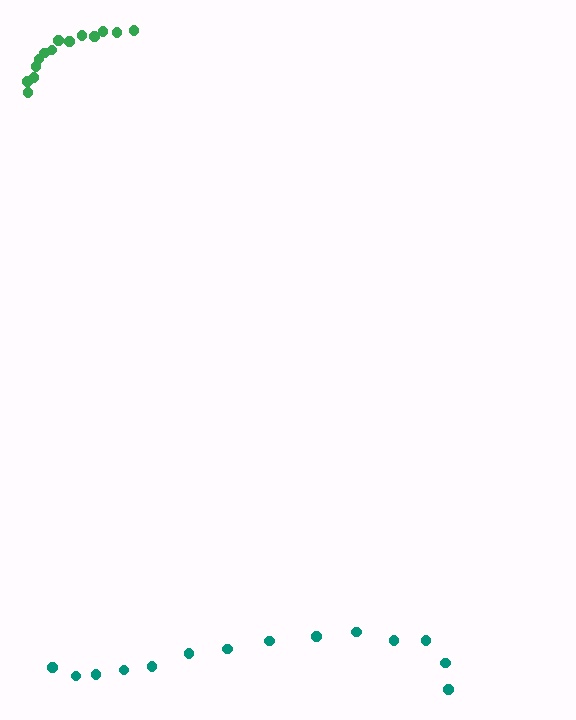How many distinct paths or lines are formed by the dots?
There are 2 distinct paths.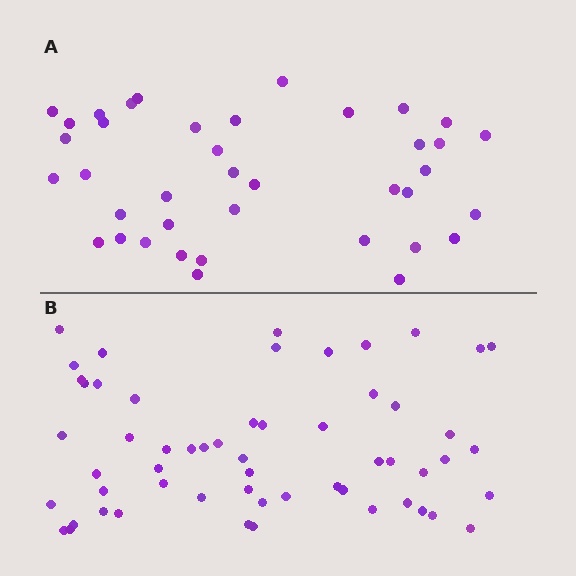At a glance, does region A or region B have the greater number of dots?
Region B (the bottom region) has more dots.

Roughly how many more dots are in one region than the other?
Region B has approximately 20 more dots than region A.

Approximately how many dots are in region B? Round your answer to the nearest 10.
About 60 dots. (The exact count is 57, which rounds to 60.)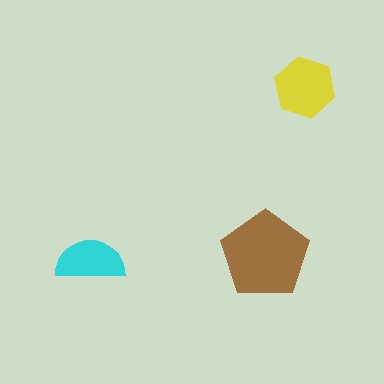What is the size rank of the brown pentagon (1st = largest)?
1st.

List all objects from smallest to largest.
The cyan semicircle, the yellow hexagon, the brown pentagon.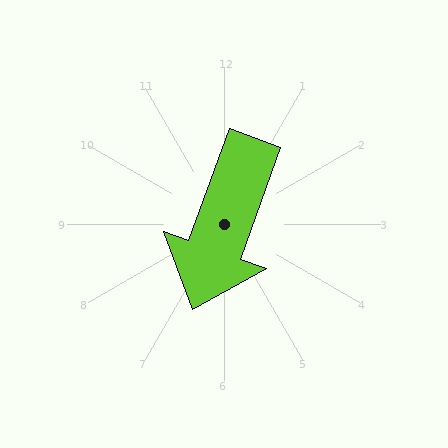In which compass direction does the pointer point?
South.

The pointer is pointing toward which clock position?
Roughly 7 o'clock.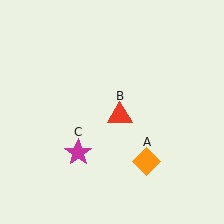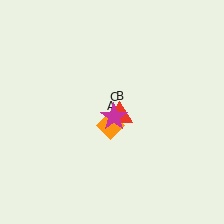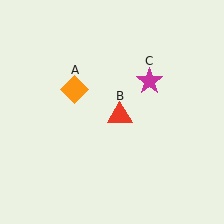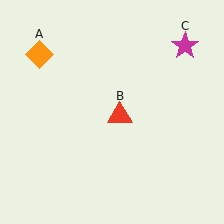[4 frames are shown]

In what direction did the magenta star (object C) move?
The magenta star (object C) moved up and to the right.